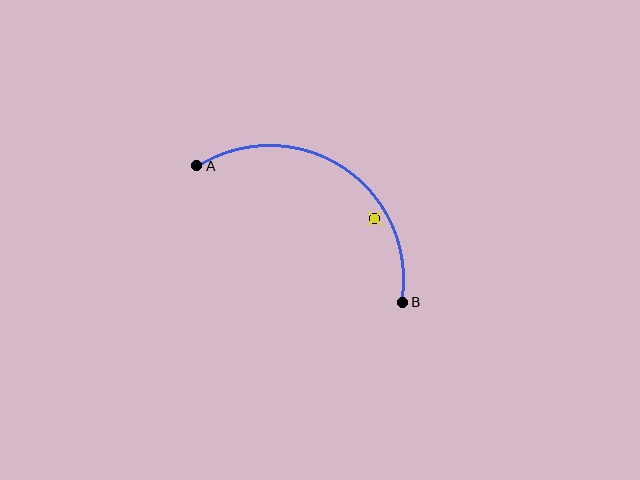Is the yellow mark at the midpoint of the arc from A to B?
No — the yellow mark does not lie on the arc at all. It sits slightly inside the curve.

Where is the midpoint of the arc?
The arc midpoint is the point on the curve farthest from the straight line joining A and B. It sits above that line.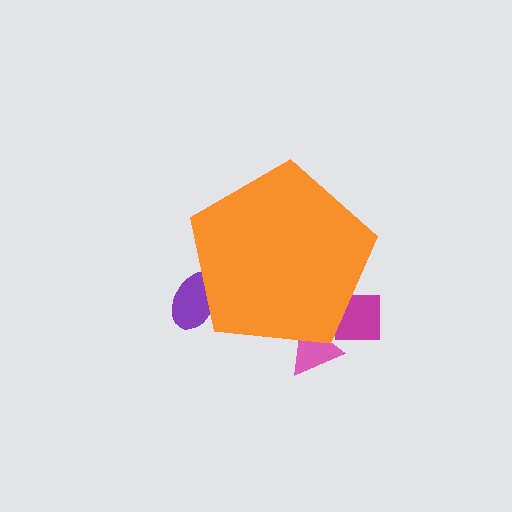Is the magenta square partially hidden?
Yes, the magenta square is partially hidden behind the orange pentagon.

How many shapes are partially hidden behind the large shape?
3 shapes are partially hidden.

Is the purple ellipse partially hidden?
Yes, the purple ellipse is partially hidden behind the orange pentagon.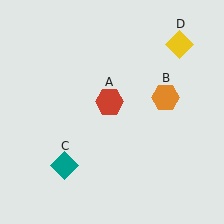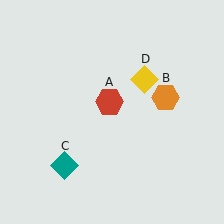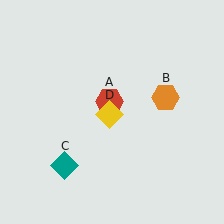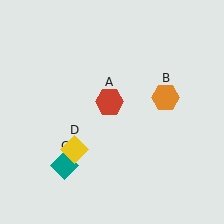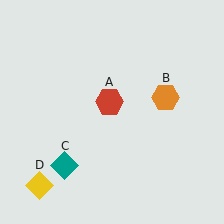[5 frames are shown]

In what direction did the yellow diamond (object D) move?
The yellow diamond (object D) moved down and to the left.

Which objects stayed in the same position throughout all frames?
Red hexagon (object A) and orange hexagon (object B) and teal diamond (object C) remained stationary.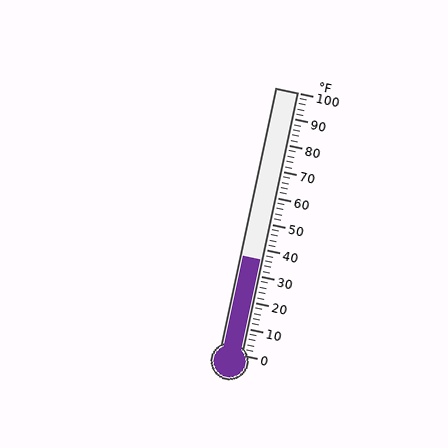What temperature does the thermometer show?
The thermometer shows approximately 36°F.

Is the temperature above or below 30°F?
The temperature is above 30°F.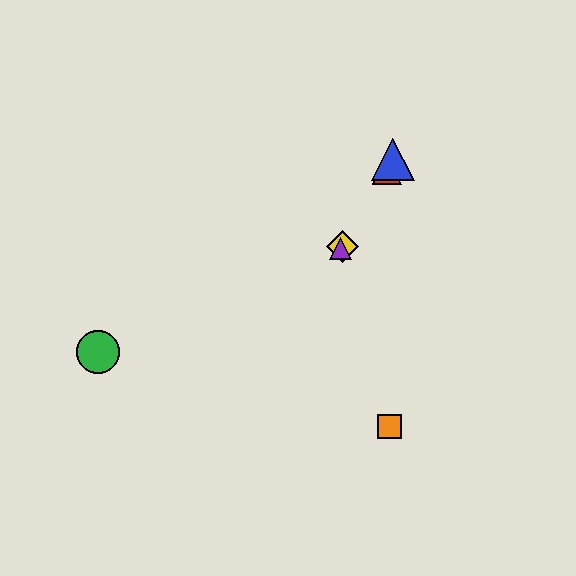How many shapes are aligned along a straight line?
4 shapes (the red triangle, the blue triangle, the yellow diamond, the purple triangle) are aligned along a straight line.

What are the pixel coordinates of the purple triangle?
The purple triangle is at (341, 249).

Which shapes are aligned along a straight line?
The red triangle, the blue triangle, the yellow diamond, the purple triangle are aligned along a straight line.